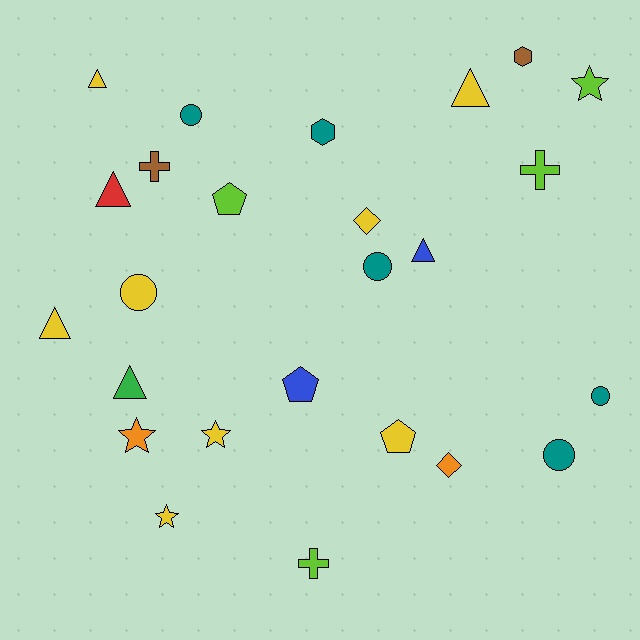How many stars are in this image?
There are 4 stars.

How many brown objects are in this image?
There are 2 brown objects.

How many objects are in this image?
There are 25 objects.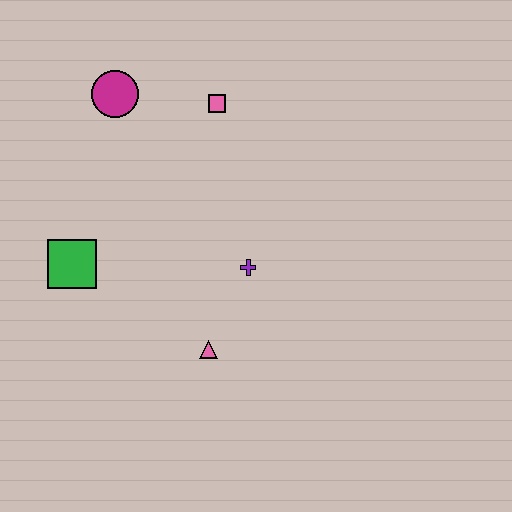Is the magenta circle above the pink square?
Yes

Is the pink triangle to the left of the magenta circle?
No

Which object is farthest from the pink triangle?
The magenta circle is farthest from the pink triangle.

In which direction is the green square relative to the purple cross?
The green square is to the left of the purple cross.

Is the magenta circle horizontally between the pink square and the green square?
Yes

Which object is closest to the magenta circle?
The pink square is closest to the magenta circle.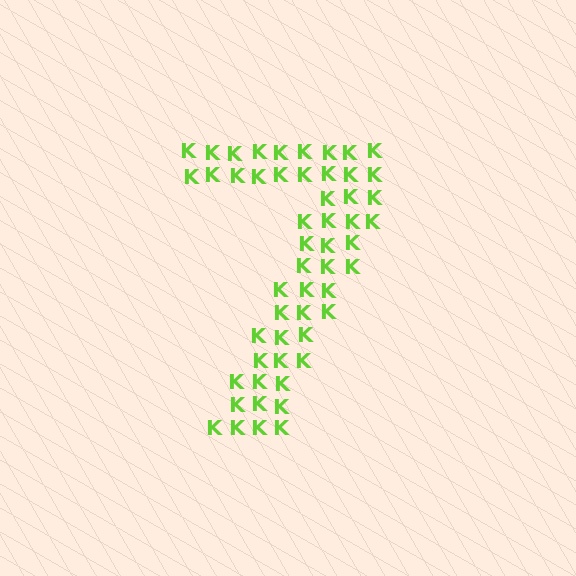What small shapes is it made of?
It is made of small letter K's.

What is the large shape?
The large shape is the digit 7.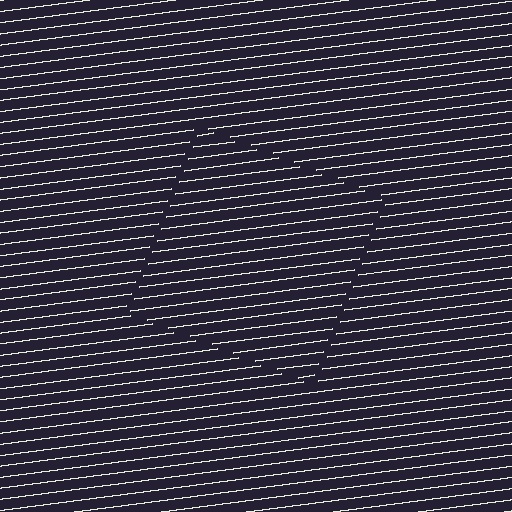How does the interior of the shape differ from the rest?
The interior of the shape contains the same grating, shifted by half a period — the contour is defined by the phase discontinuity where line-ends from the inner and outer gratings abut.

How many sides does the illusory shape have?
4 sides — the line-ends trace a square.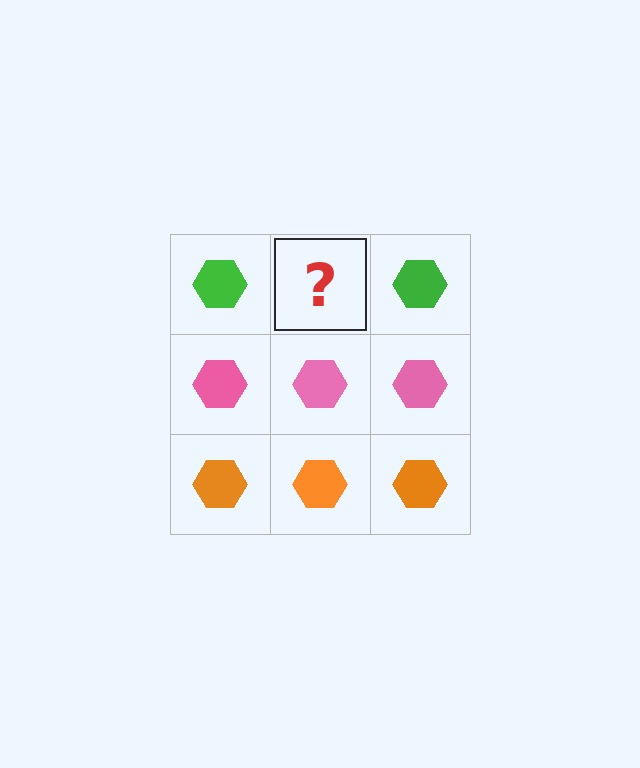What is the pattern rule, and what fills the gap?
The rule is that each row has a consistent color. The gap should be filled with a green hexagon.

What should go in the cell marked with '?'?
The missing cell should contain a green hexagon.